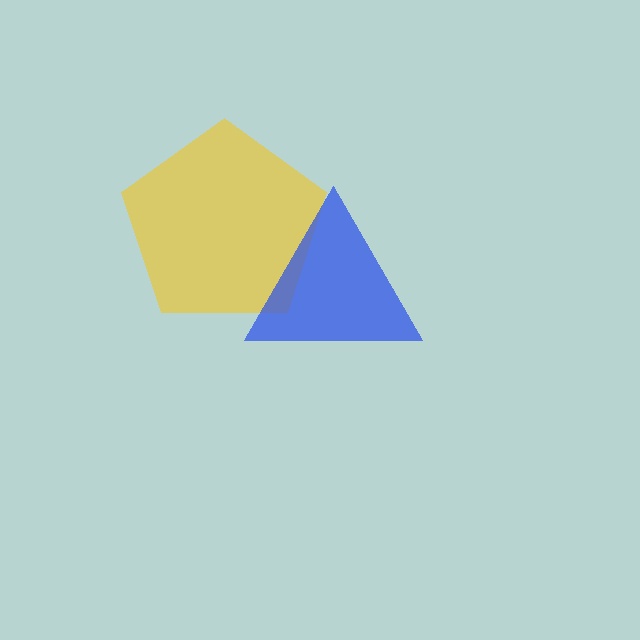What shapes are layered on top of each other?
The layered shapes are: a yellow pentagon, a blue triangle.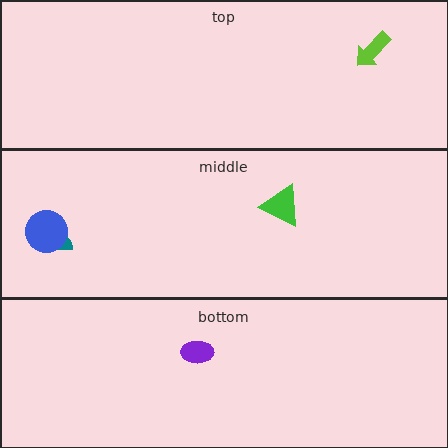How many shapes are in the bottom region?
1.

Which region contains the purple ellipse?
The bottom region.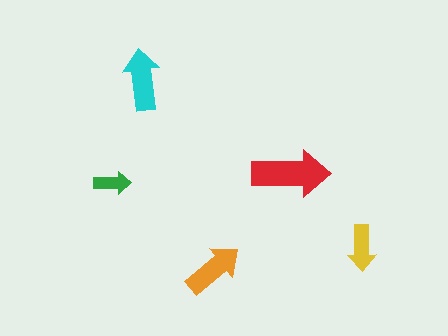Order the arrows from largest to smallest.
the red one, the cyan one, the orange one, the yellow one, the green one.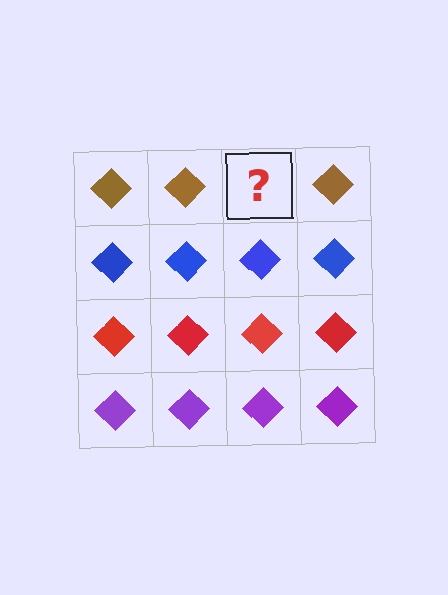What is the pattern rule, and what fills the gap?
The rule is that each row has a consistent color. The gap should be filled with a brown diamond.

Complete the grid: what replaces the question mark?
The question mark should be replaced with a brown diamond.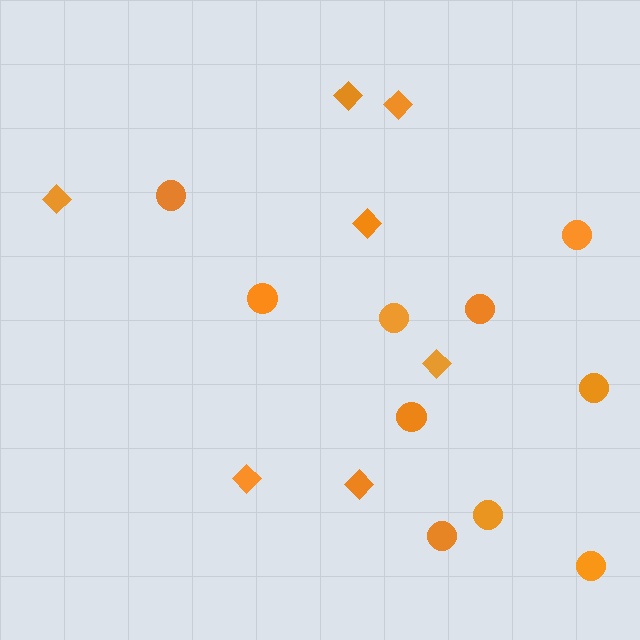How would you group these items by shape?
There are 2 groups: one group of diamonds (7) and one group of circles (10).